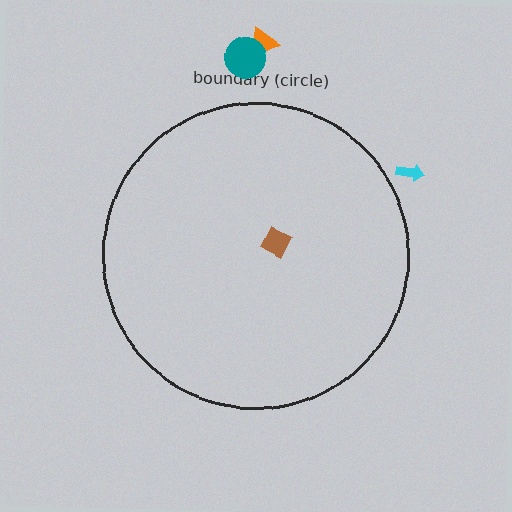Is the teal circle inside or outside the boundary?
Outside.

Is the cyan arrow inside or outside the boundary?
Outside.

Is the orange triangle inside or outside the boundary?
Outside.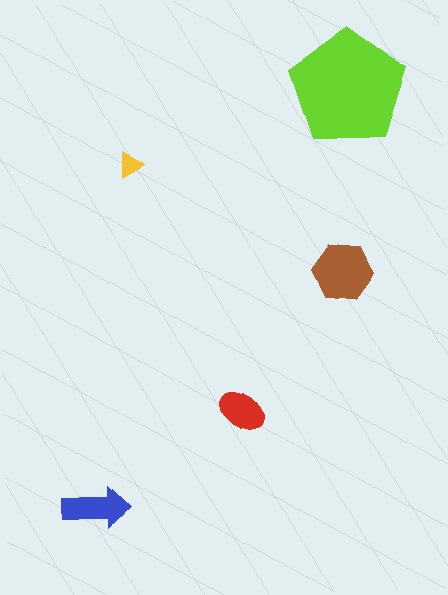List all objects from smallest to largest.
The yellow triangle, the red ellipse, the blue arrow, the brown hexagon, the lime pentagon.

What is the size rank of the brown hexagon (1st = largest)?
2nd.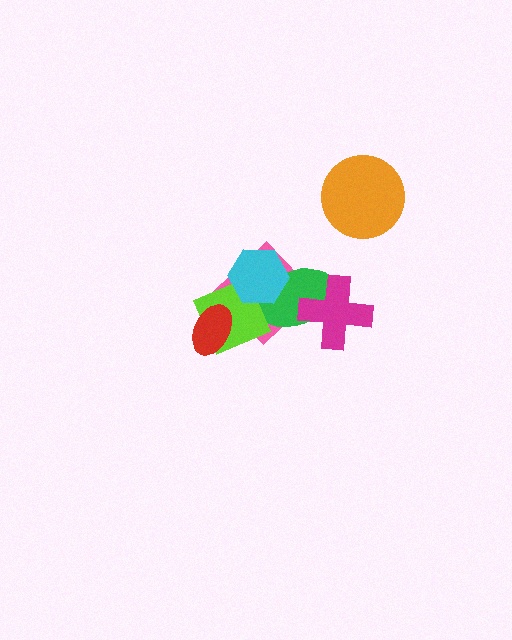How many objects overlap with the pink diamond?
3 objects overlap with the pink diamond.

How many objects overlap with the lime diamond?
4 objects overlap with the lime diamond.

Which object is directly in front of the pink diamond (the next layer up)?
The green ellipse is directly in front of the pink diamond.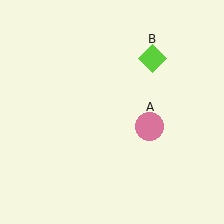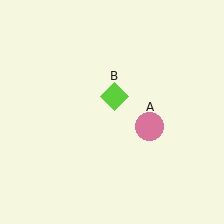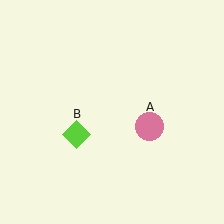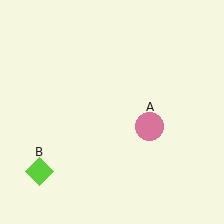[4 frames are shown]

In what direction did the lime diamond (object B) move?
The lime diamond (object B) moved down and to the left.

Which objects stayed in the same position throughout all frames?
Pink circle (object A) remained stationary.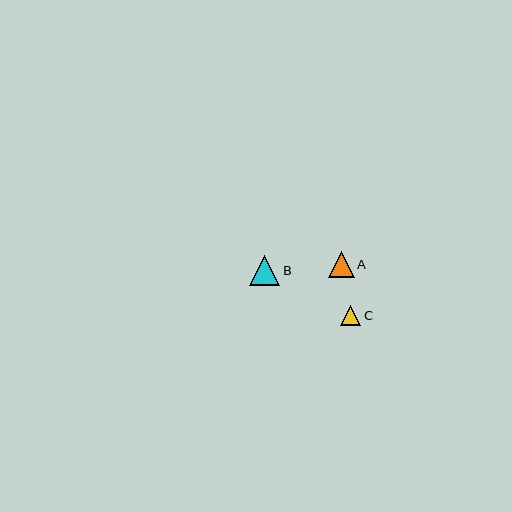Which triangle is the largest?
Triangle B is the largest with a size of approximately 30 pixels.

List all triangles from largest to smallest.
From largest to smallest: B, A, C.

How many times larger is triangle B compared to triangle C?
Triangle B is approximately 1.5 times the size of triangle C.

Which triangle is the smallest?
Triangle C is the smallest with a size of approximately 20 pixels.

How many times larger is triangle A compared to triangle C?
Triangle A is approximately 1.3 times the size of triangle C.